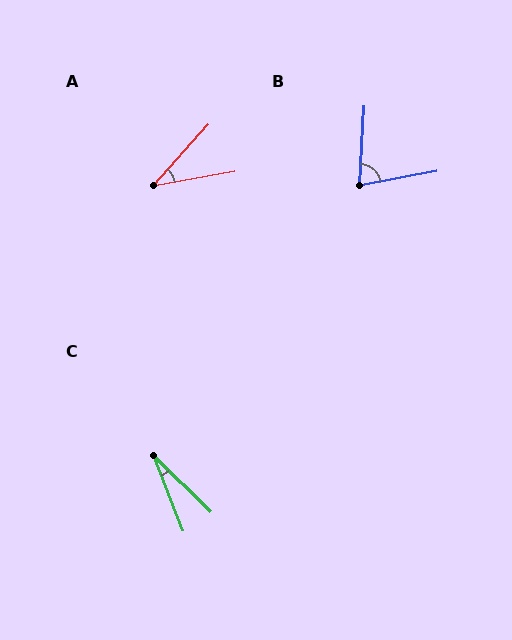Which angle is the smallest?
C, at approximately 24 degrees.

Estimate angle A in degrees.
Approximately 38 degrees.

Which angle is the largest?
B, at approximately 76 degrees.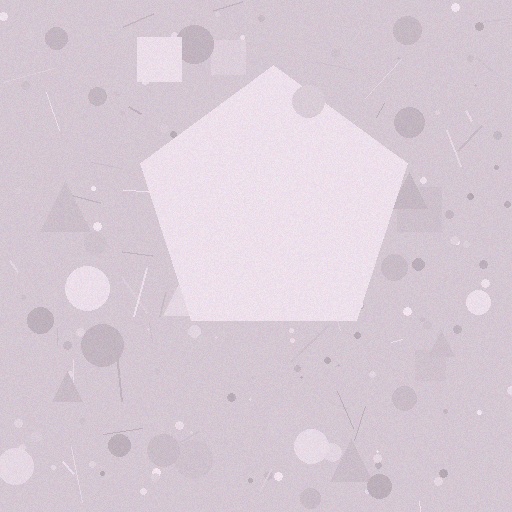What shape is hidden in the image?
A pentagon is hidden in the image.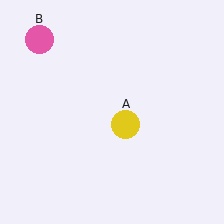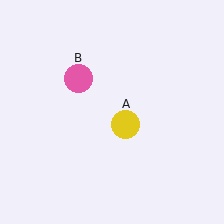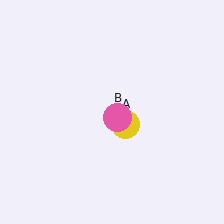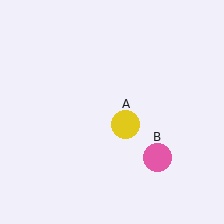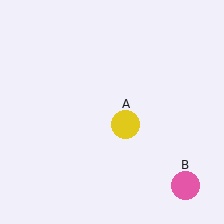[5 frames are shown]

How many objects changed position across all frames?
1 object changed position: pink circle (object B).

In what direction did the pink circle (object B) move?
The pink circle (object B) moved down and to the right.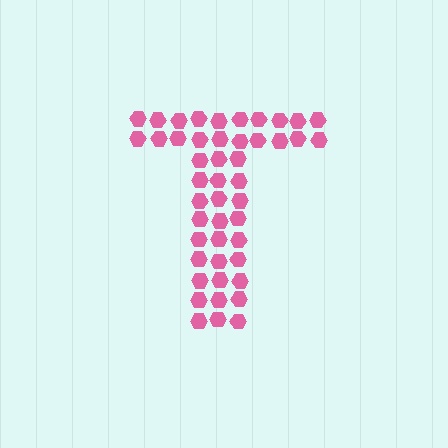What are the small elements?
The small elements are hexagons.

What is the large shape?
The large shape is the letter T.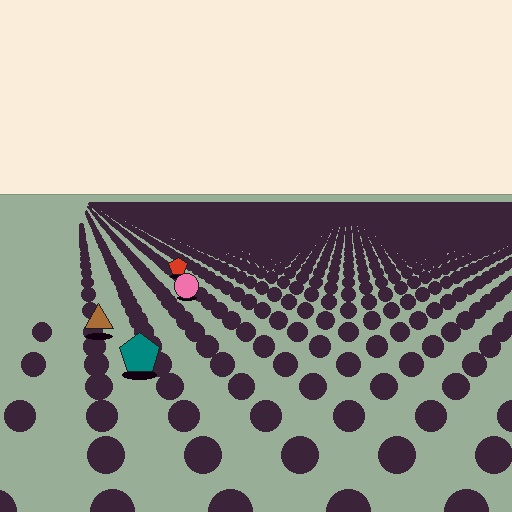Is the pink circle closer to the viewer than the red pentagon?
Yes. The pink circle is closer — you can tell from the texture gradient: the ground texture is coarser near it.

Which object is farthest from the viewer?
The red pentagon is farthest from the viewer. It appears smaller and the ground texture around it is denser.